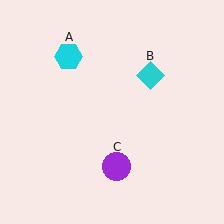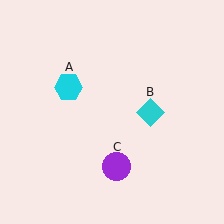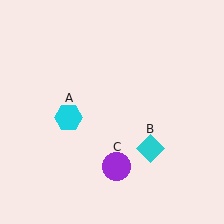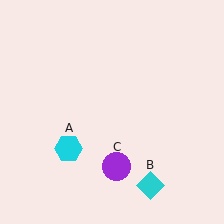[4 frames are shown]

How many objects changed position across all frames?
2 objects changed position: cyan hexagon (object A), cyan diamond (object B).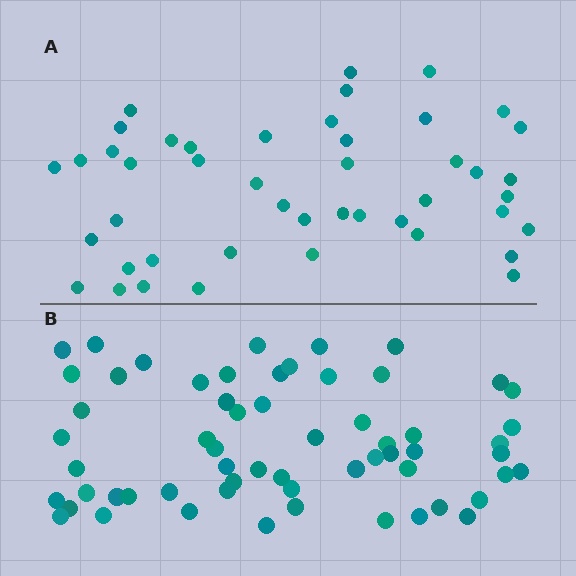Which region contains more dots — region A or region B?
Region B (the bottom region) has more dots.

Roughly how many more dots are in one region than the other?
Region B has approximately 15 more dots than region A.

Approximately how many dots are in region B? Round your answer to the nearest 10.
About 60 dots.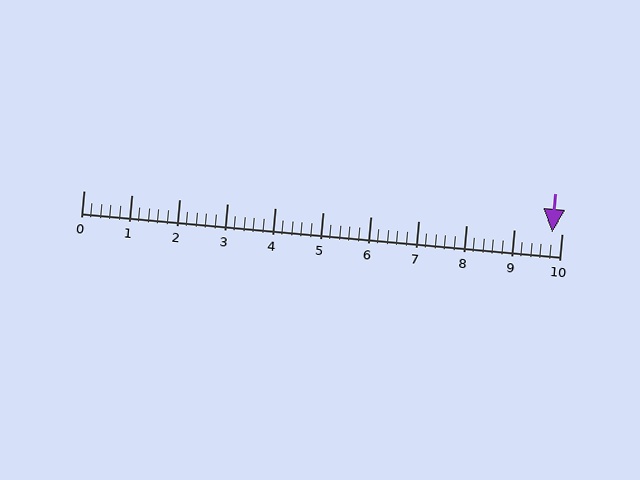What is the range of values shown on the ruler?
The ruler shows values from 0 to 10.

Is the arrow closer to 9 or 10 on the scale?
The arrow is closer to 10.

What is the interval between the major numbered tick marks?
The major tick marks are spaced 1 units apart.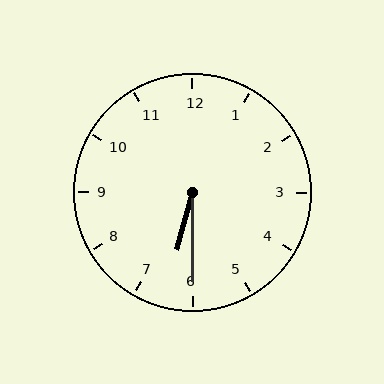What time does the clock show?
6:30.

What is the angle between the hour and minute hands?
Approximately 15 degrees.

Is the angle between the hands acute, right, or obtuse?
It is acute.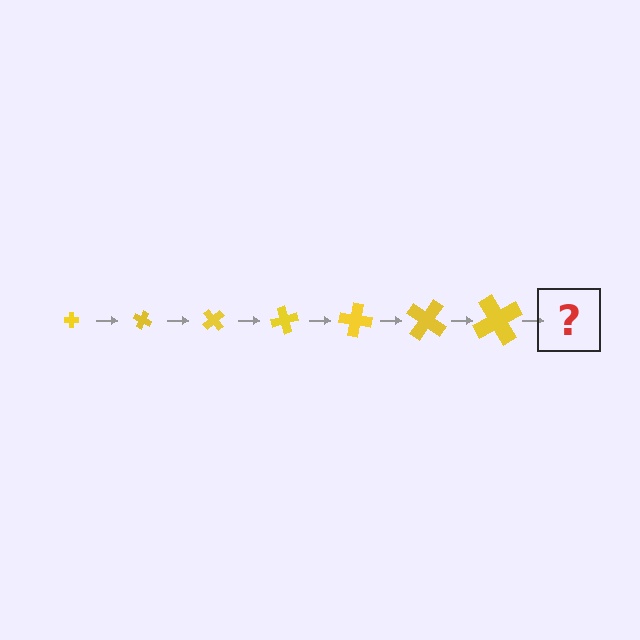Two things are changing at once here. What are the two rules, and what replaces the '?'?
The two rules are that the cross grows larger each step and it rotates 25 degrees each step. The '?' should be a cross, larger than the previous one and rotated 175 degrees from the start.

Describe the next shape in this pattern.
It should be a cross, larger than the previous one and rotated 175 degrees from the start.